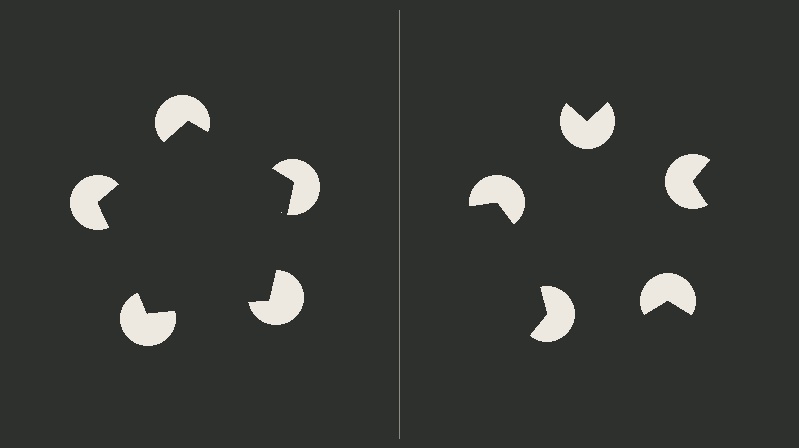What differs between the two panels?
The pac-man discs are positioned identically on both sides; only the wedge orientations differ. On the left they align to a pentagon; on the right they are misaligned.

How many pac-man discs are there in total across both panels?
10 — 5 on each side.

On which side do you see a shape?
An illusory pentagon appears on the left side. On the right side the wedge cuts are rotated, so no coherent shape forms.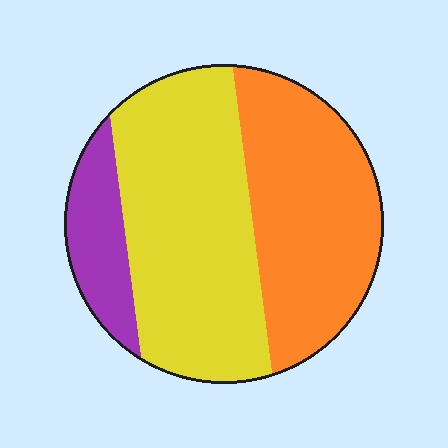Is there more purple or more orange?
Orange.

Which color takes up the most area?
Yellow, at roughly 50%.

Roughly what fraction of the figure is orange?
Orange covers about 40% of the figure.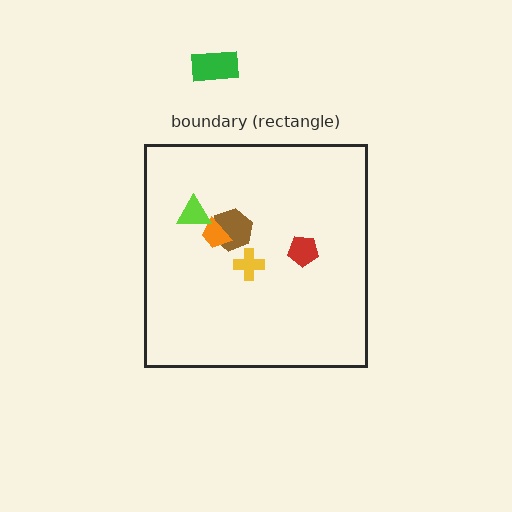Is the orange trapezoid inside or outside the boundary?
Inside.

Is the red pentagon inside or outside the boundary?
Inside.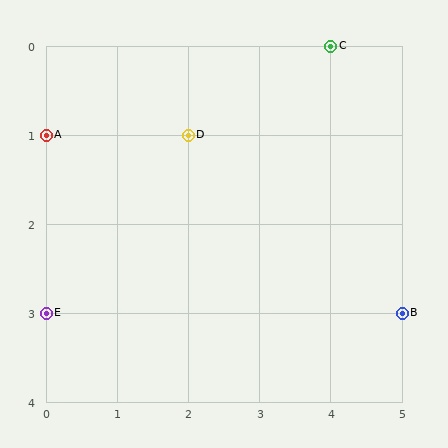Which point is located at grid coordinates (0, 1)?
Point A is at (0, 1).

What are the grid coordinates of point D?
Point D is at grid coordinates (2, 1).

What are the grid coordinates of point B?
Point B is at grid coordinates (5, 3).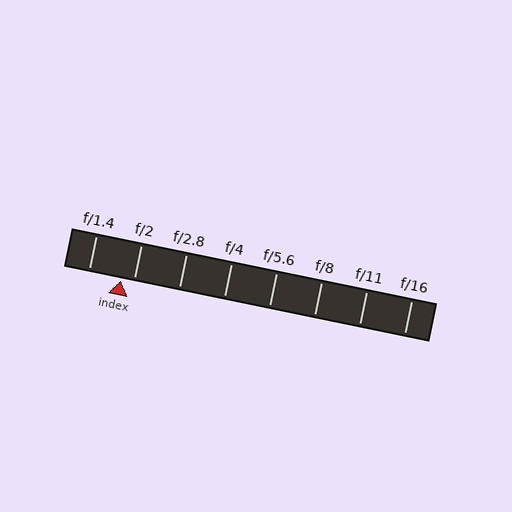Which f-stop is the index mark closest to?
The index mark is closest to f/2.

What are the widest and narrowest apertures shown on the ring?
The widest aperture shown is f/1.4 and the narrowest is f/16.